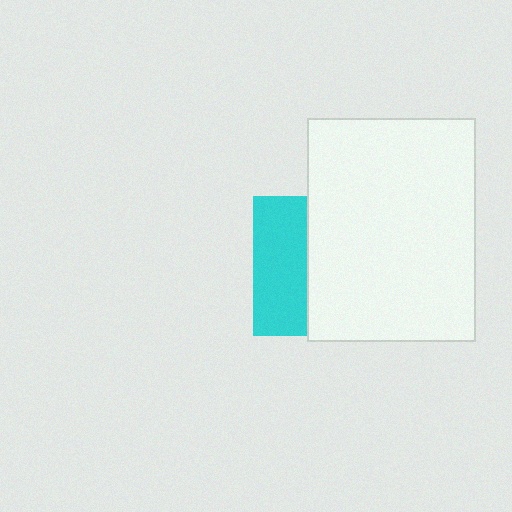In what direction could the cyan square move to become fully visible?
The cyan square could move left. That would shift it out from behind the white rectangle entirely.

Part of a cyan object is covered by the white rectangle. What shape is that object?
It is a square.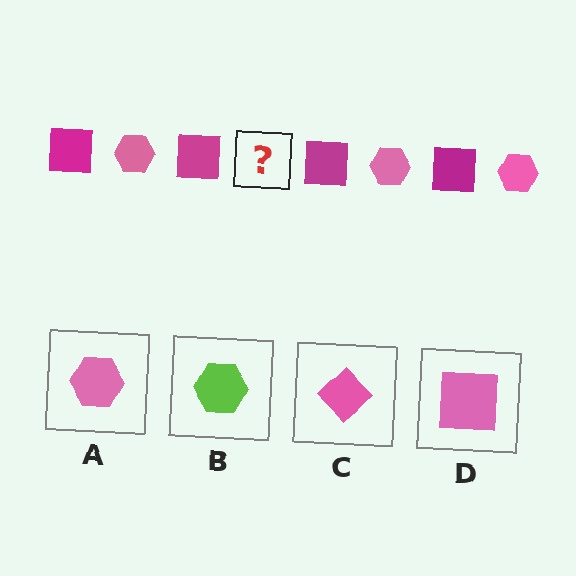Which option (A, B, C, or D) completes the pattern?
A.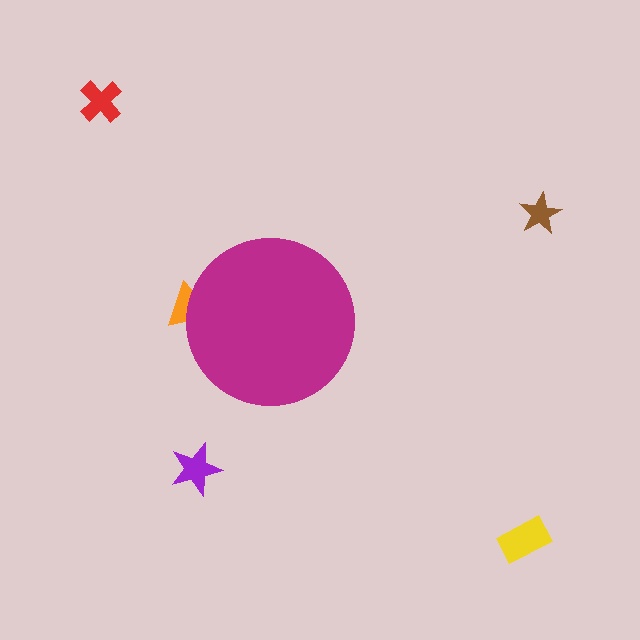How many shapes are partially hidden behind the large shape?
1 shape is partially hidden.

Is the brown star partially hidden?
No, the brown star is fully visible.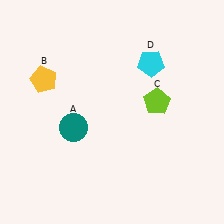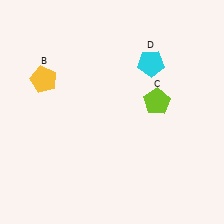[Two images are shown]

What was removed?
The teal circle (A) was removed in Image 2.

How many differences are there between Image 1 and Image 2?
There is 1 difference between the two images.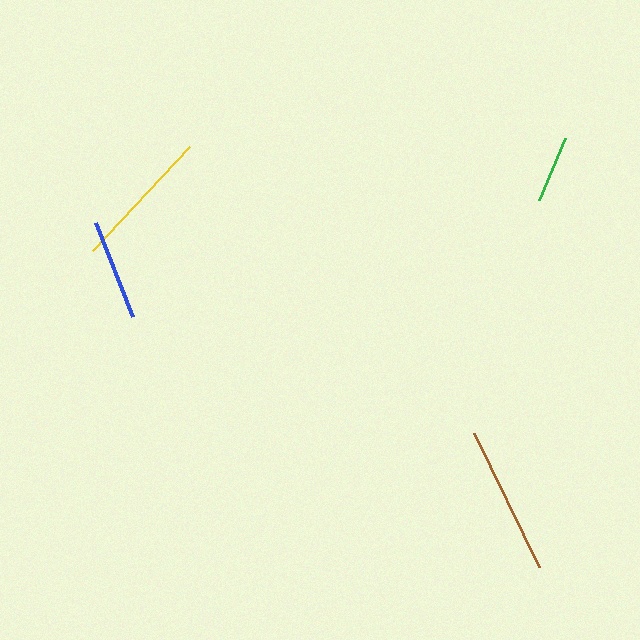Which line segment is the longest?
The brown line is the longest at approximately 149 pixels.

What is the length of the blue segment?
The blue segment is approximately 101 pixels long.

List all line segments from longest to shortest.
From longest to shortest: brown, yellow, blue, green.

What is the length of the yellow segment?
The yellow segment is approximately 143 pixels long.